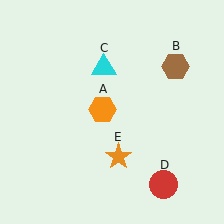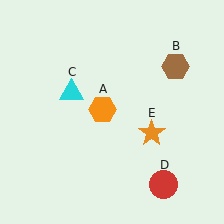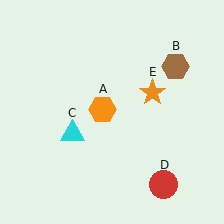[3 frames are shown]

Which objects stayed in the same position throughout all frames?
Orange hexagon (object A) and brown hexagon (object B) and red circle (object D) remained stationary.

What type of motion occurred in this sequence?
The cyan triangle (object C), orange star (object E) rotated counterclockwise around the center of the scene.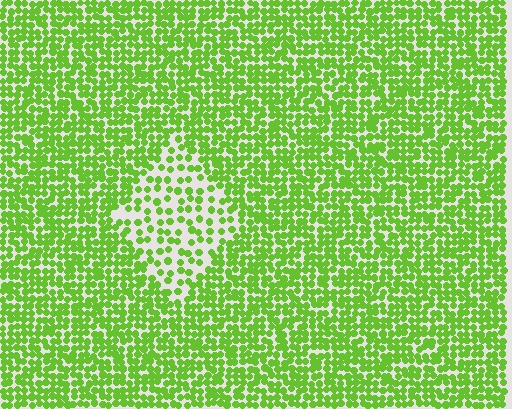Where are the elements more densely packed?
The elements are more densely packed outside the diamond boundary.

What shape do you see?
I see a diamond.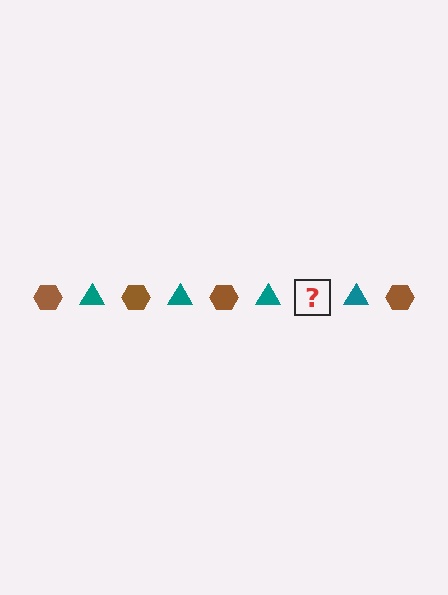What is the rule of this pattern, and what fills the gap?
The rule is that the pattern alternates between brown hexagon and teal triangle. The gap should be filled with a brown hexagon.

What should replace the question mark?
The question mark should be replaced with a brown hexagon.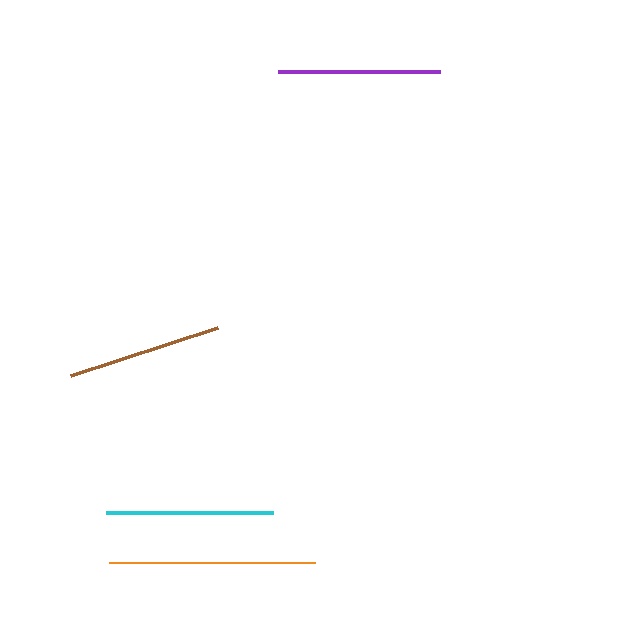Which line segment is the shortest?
The brown line is the shortest at approximately 155 pixels.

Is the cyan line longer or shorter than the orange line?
The orange line is longer than the cyan line.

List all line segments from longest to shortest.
From longest to shortest: orange, cyan, purple, brown.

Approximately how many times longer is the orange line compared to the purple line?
The orange line is approximately 1.3 times the length of the purple line.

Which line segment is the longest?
The orange line is the longest at approximately 205 pixels.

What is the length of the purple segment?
The purple segment is approximately 162 pixels long.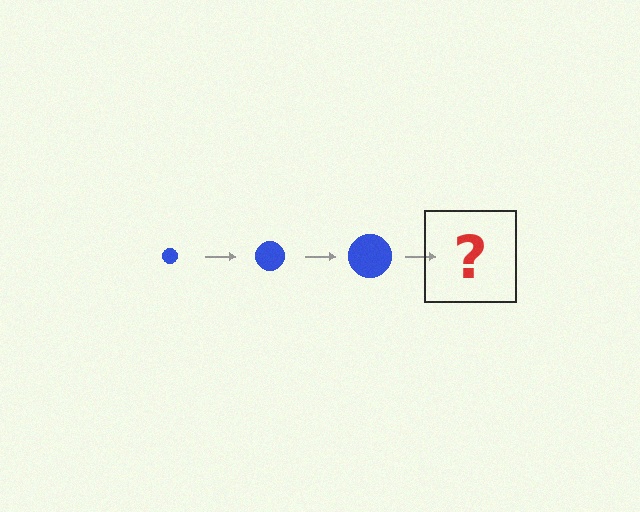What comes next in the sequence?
The next element should be a blue circle, larger than the previous one.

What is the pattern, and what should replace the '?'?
The pattern is that the circle gets progressively larger each step. The '?' should be a blue circle, larger than the previous one.